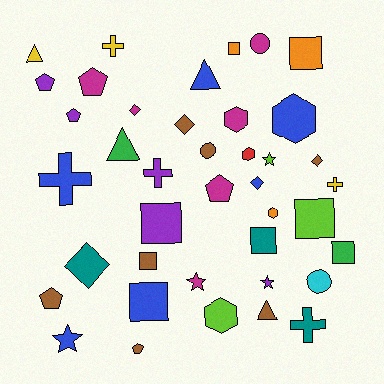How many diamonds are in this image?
There are 5 diamonds.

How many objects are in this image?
There are 40 objects.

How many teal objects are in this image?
There are 3 teal objects.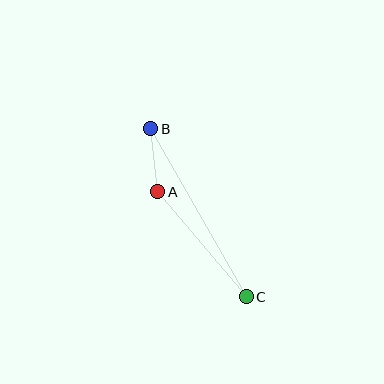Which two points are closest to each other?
Points A and B are closest to each other.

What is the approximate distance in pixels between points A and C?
The distance between A and C is approximately 137 pixels.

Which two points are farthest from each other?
Points B and C are farthest from each other.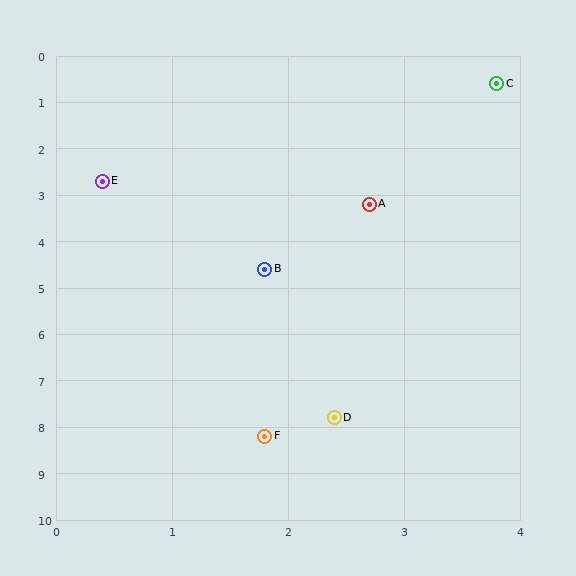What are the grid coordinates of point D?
Point D is at approximately (2.4, 7.8).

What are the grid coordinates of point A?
Point A is at approximately (2.7, 3.2).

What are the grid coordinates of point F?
Point F is at approximately (1.8, 8.2).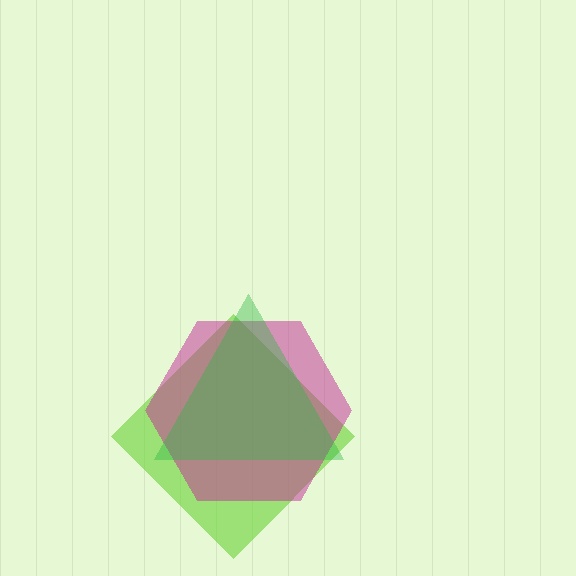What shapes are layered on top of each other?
The layered shapes are: a lime diamond, a magenta hexagon, a green triangle.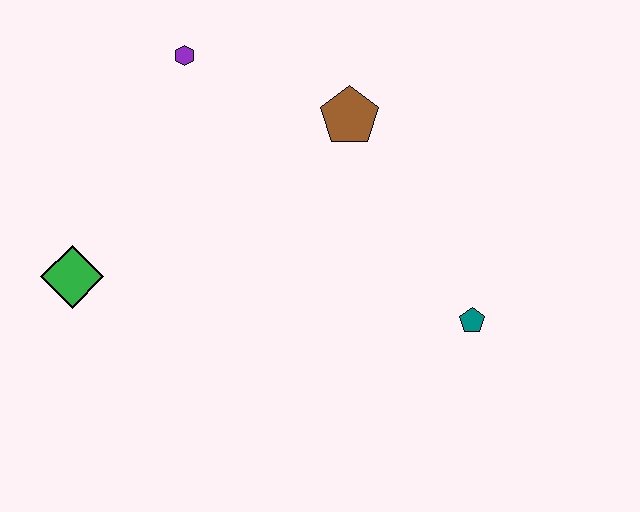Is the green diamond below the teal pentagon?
No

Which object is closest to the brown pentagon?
The purple hexagon is closest to the brown pentagon.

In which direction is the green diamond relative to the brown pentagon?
The green diamond is to the left of the brown pentagon.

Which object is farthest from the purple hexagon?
The teal pentagon is farthest from the purple hexagon.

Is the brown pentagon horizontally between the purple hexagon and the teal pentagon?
Yes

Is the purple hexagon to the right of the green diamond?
Yes